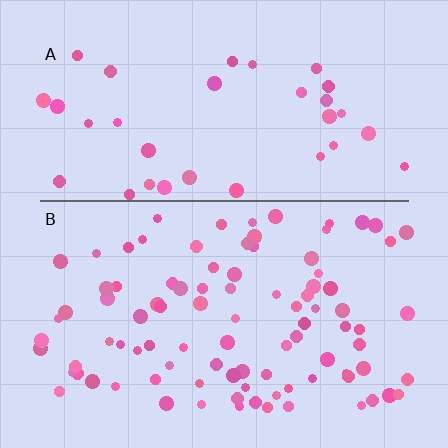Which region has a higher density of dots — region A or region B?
B (the bottom).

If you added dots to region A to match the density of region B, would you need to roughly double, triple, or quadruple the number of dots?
Approximately triple.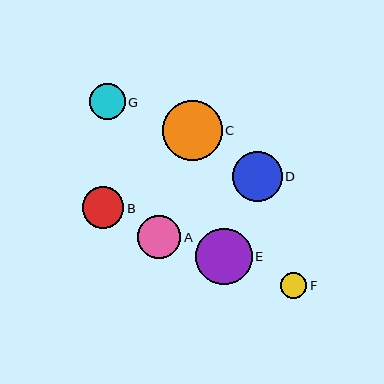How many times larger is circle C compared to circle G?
Circle C is approximately 1.7 times the size of circle G.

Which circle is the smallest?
Circle F is the smallest with a size of approximately 26 pixels.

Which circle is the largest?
Circle C is the largest with a size of approximately 60 pixels.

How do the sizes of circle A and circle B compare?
Circle A and circle B are approximately the same size.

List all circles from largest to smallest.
From largest to smallest: C, E, D, A, B, G, F.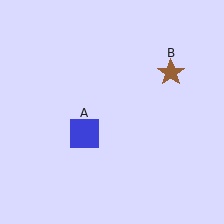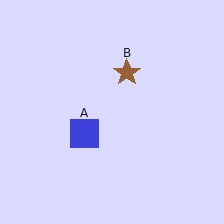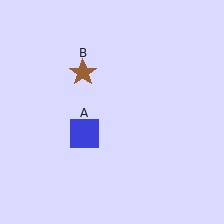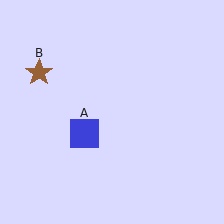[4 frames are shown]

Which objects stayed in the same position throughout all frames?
Blue square (object A) remained stationary.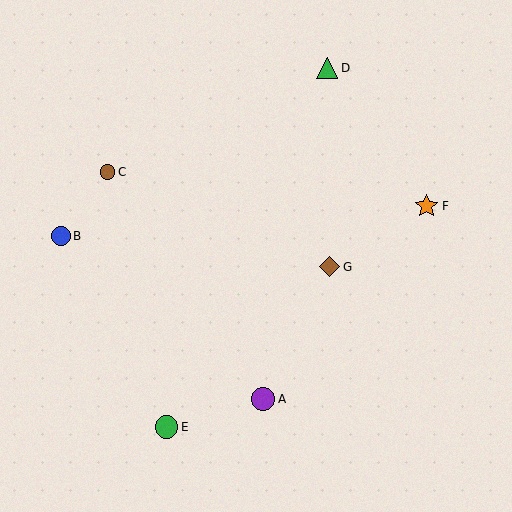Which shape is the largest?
The orange star (labeled F) is the largest.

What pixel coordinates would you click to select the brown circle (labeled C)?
Click at (107, 172) to select the brown circle C.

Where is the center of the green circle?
The center of the green circle is at (166, 427).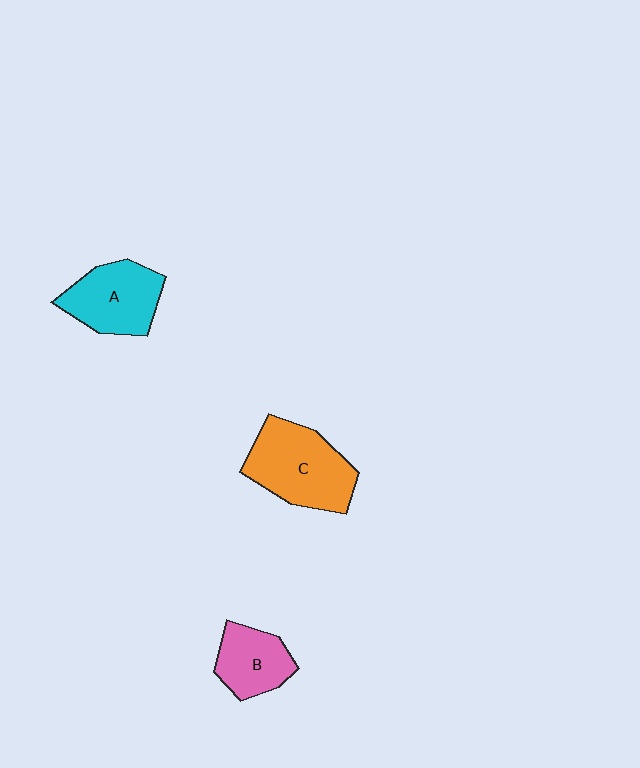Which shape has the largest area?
Shape C (orange).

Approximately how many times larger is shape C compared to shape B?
Approximately 1.7 times.